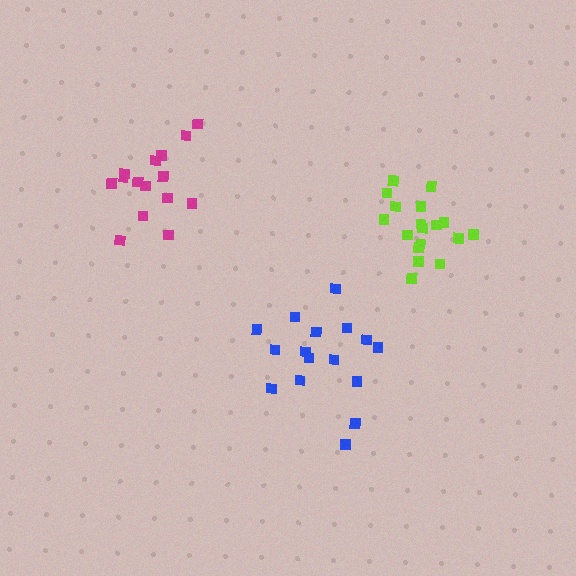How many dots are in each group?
Group 1: 18 dots, Group 2: 16 dots, Group 3: 15 dots (49 total).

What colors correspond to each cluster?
The clusters are colored: lime, blue, magenta.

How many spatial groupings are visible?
There are 3 spatial groupings.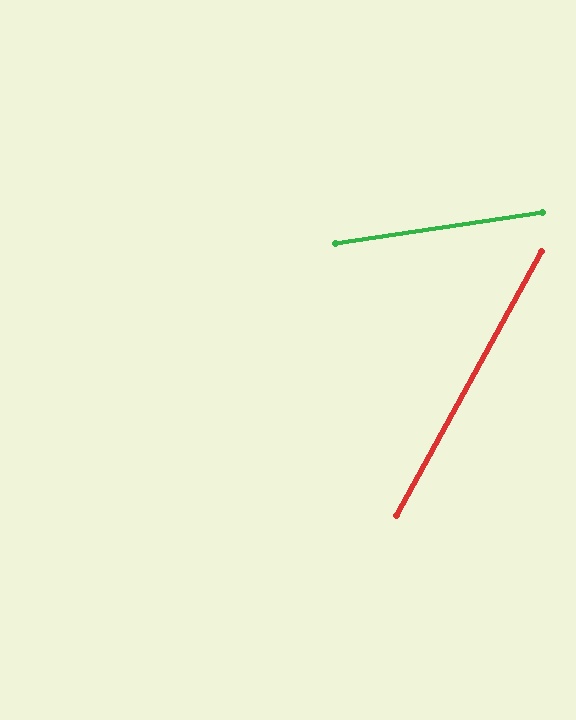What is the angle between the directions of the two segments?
Approximately 53 degrees.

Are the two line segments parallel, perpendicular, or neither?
Neither parallel nor perpendicular — they differ by about 53°.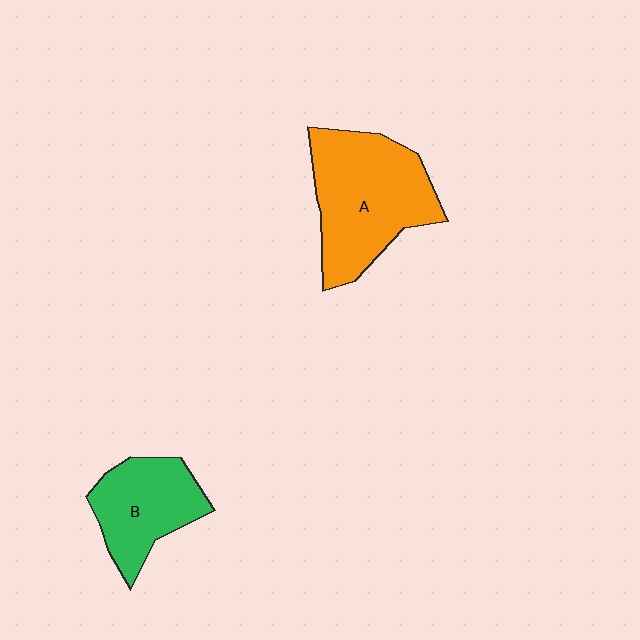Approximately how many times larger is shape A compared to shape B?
Approximately 1.5 times.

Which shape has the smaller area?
Shape B (green).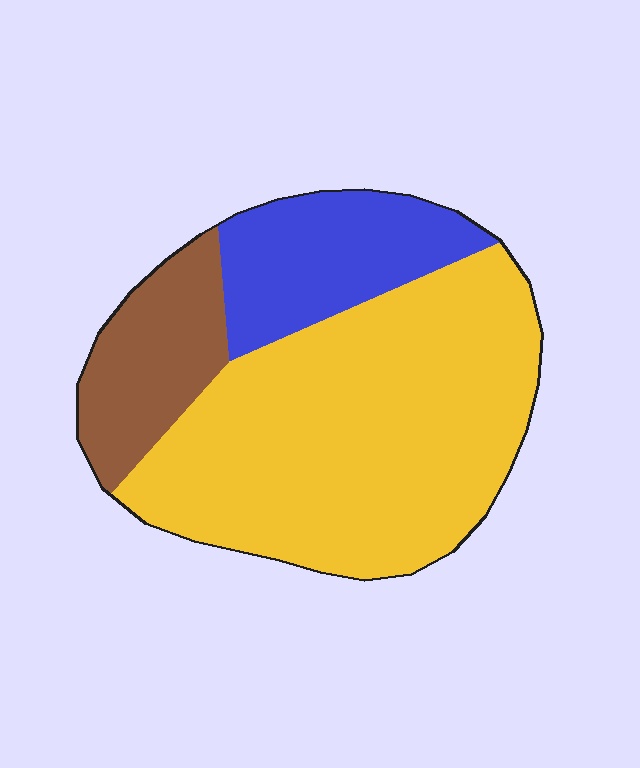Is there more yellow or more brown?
Yellow.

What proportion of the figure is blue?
Blue takes up about one fifth (1/5) of the figure.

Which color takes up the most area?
Yellow, at roughly 65%.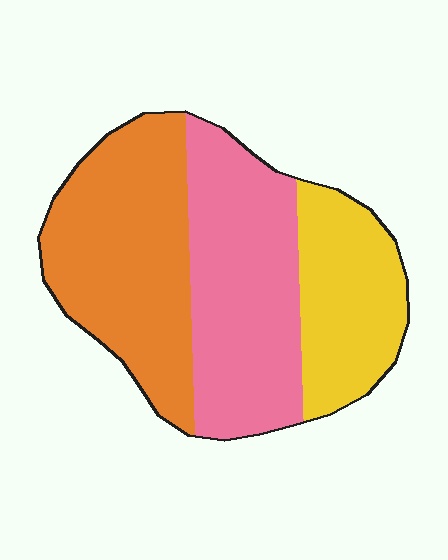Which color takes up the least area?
Yellow, at roughly 25%.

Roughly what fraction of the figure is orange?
Orange takes up about three eighths (3/8) of the figure.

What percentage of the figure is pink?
Pink takes up about three eighths (3/8) of the figure.